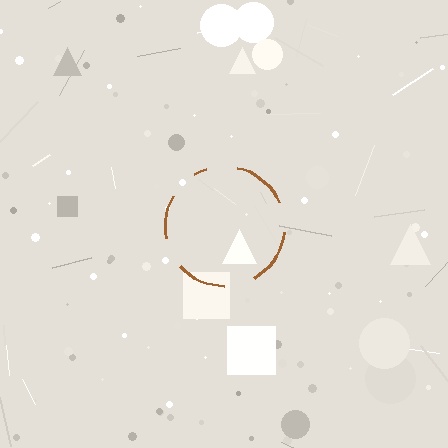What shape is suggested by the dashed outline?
The dashed outline suggests a circle.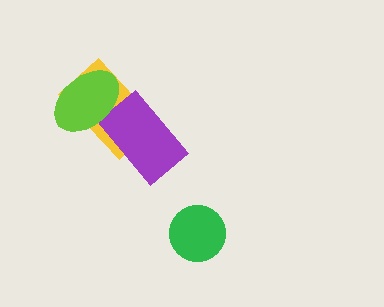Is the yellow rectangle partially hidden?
Yes, it is partially covered by another shape.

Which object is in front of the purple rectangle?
The lime ellipse is in front of the purple rectangle.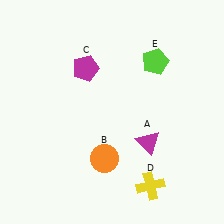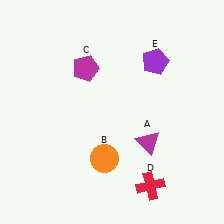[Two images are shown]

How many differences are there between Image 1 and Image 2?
There are 2 differences between the two images.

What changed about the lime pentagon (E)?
In Image 1, E is lime. In Image 2, it changed to purple.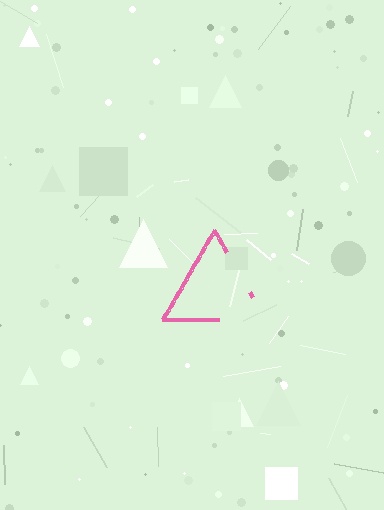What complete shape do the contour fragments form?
The contour fragments form a triangle.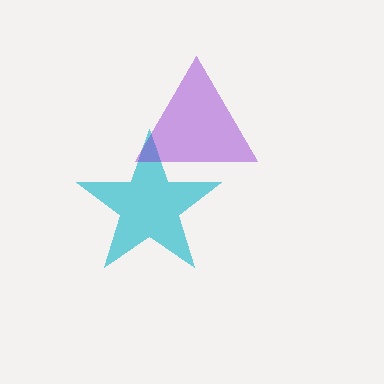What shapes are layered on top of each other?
The layered shapes are: a cyan star, a purple triangle.